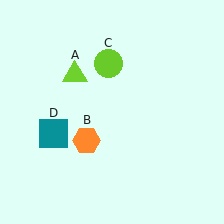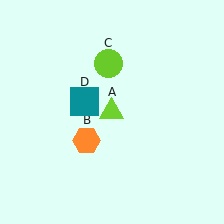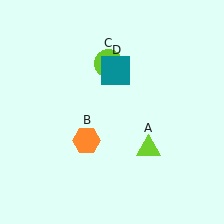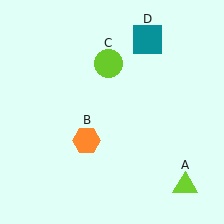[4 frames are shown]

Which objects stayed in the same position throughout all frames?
Orange hexagon (object B) and lime circle (object C) remained stationary.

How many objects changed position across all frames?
2 objects changed position: lime triangle (object A), teal square (object D).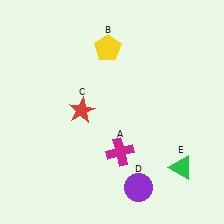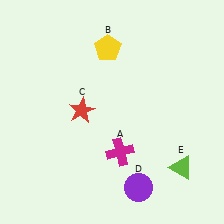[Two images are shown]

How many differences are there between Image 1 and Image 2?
There is 1 difference between the two images.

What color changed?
The triangle (E) changed from green in Image 1 to lime in Image 2.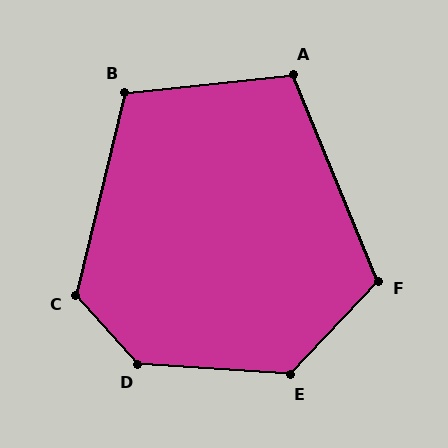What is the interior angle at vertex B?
Approximately 110 degrees (obtuse).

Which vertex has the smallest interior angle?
A, at approximately 106 degrees.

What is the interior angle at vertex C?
Approximately 124 degrees (obtuse).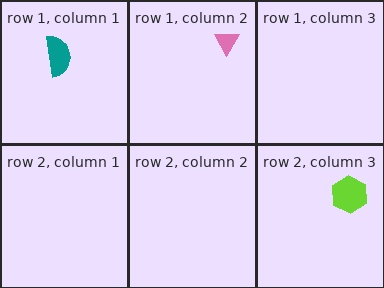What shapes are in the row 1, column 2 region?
The pink triangle.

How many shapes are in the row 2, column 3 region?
1.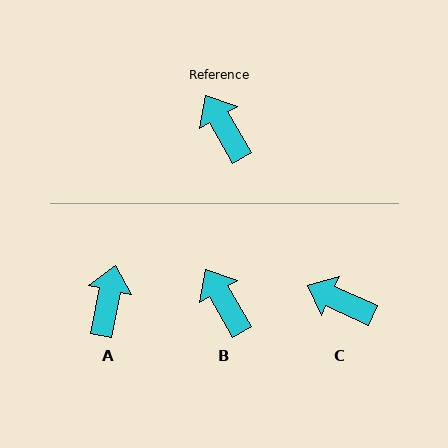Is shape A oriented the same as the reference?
No, it is off by about 42 degrees.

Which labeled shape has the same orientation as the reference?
B.